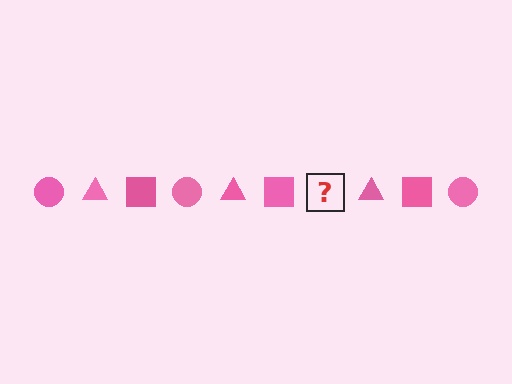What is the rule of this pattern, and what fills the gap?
The rule is that the pattern cycles through circle, triangle, square shapes in pink. The gap should be filled with a pink circle.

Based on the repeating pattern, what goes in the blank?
The blank should be a pink circle.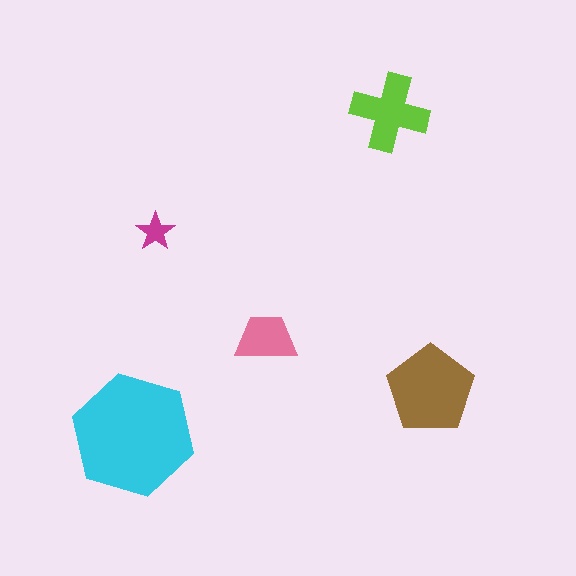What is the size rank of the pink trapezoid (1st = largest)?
4th.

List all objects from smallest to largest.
The magenta star, the pink trapezoid, the lime cross, the brown pentagon, the cyan hexagon.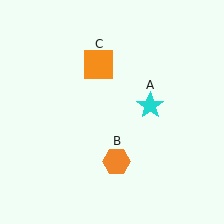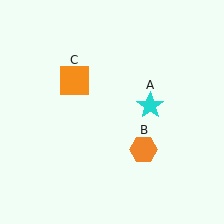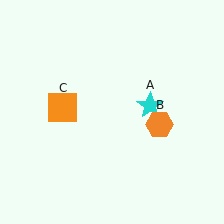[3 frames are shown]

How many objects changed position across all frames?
2 objects changed position: orange hexagon (object B), orange square (object C).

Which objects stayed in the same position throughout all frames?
Cyan star (object A) remained stationary.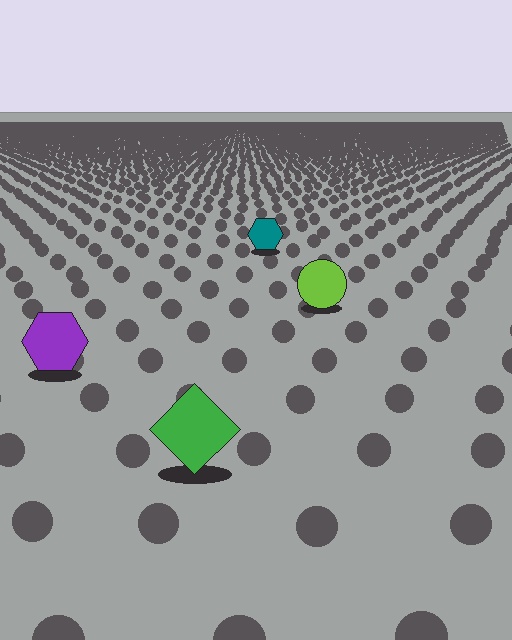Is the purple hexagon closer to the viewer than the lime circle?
Yes. The purple hexagon is closer — you can tell from the texture gradient: the ground texture is coarser near it.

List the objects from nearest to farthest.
From nearest to farthest: the green diamond, the purple hexagon, the lime circle, the teal hexagon.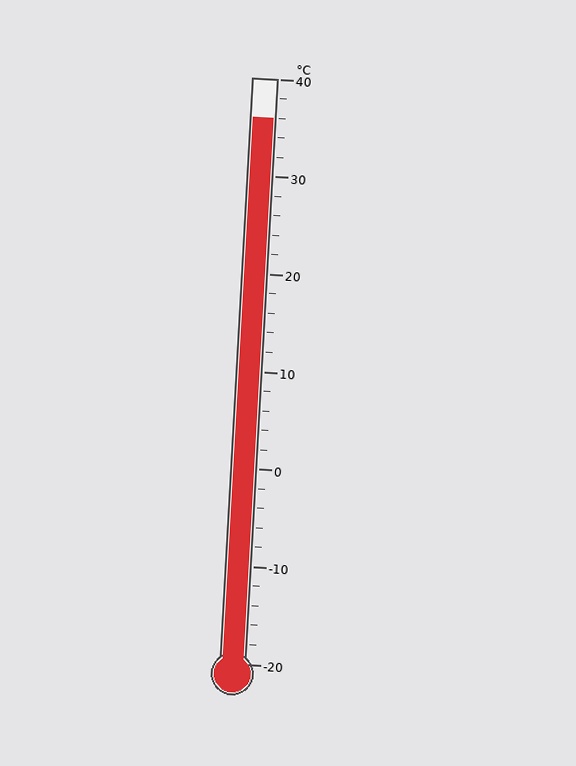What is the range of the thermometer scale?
The thermometer scale ranges from -20°C to 40°C.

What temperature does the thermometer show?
The thermometer shows approximately 36°C.